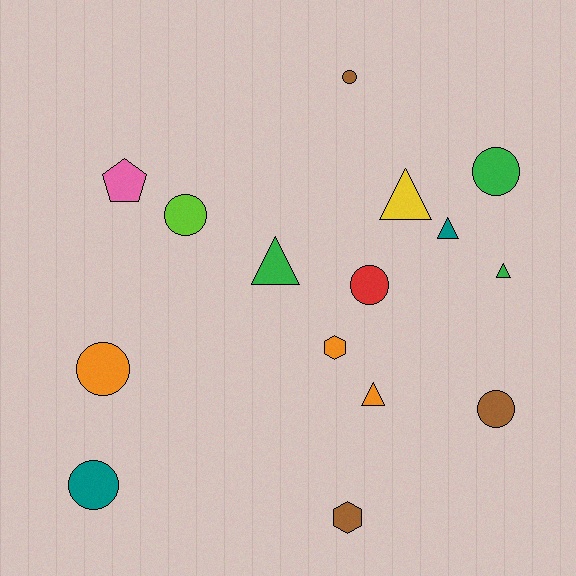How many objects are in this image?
There are 15 objects.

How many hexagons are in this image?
There are 2 hexagons.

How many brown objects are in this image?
There are 3 brown objects.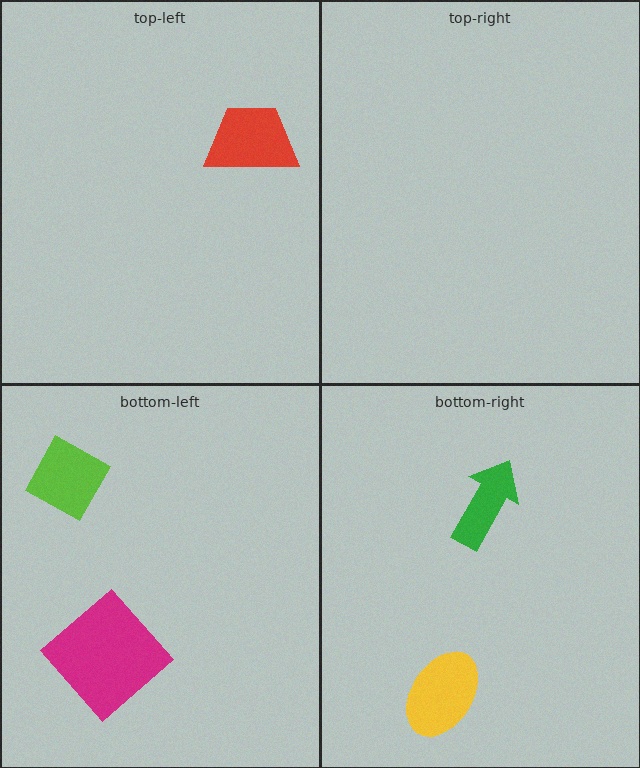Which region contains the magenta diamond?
The bottom-left region.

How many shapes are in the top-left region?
1.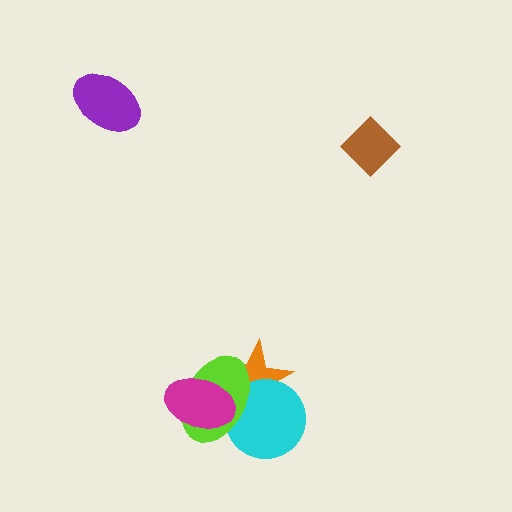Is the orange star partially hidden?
Yes, it is partially covered by another shape.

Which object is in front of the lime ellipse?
The magenta ellipse is in front of the lime ellipse.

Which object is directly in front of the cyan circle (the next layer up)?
The lime ellipse is directly in front of the cyan circle.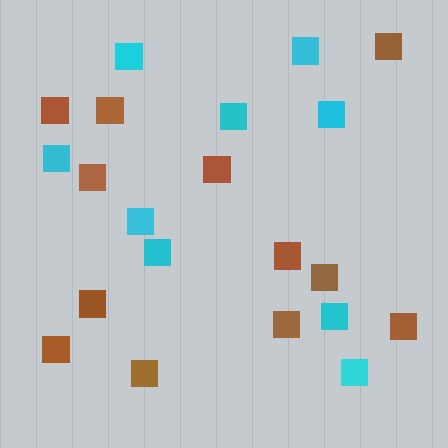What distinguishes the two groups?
There are 2 groups: one group of cyan squares (9) and one group of brown squares (12).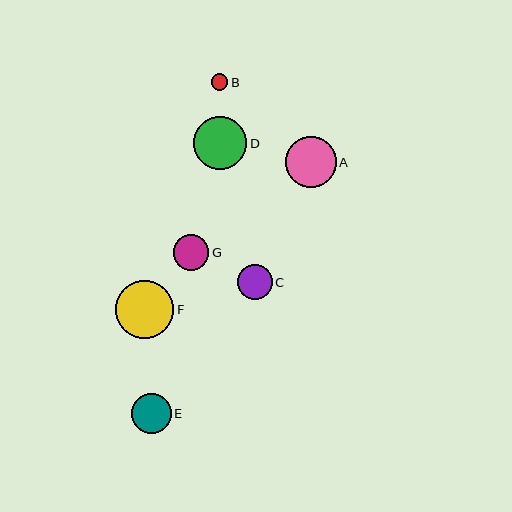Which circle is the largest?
Circle F is the largest with a size of approximately 58 pixels.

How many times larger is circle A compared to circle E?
Circle A is approximately 1.3 times the size of circle E.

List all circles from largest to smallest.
From largest to smallest: F, D, A, E, G, C, B.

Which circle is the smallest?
Circle B is the smallest with a size of approximately 17 pixels.